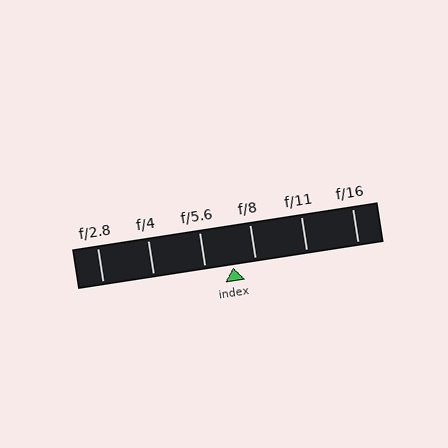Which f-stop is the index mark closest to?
The index mark is closest to f/8.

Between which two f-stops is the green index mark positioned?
The index mark is between f/5.6 and f/8.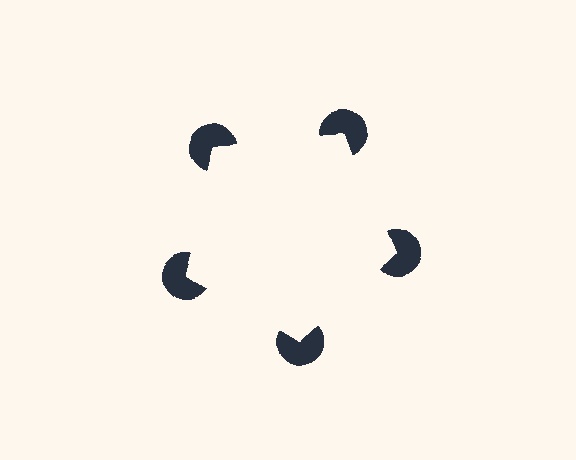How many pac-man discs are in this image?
There are 5 — one at each vertex of the illusory pentagon.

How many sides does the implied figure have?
5 sides.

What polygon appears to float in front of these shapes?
An illusory pentagon — its edges are inferred from the aligned wedge cuts in the pac-man discs, not physically drawn.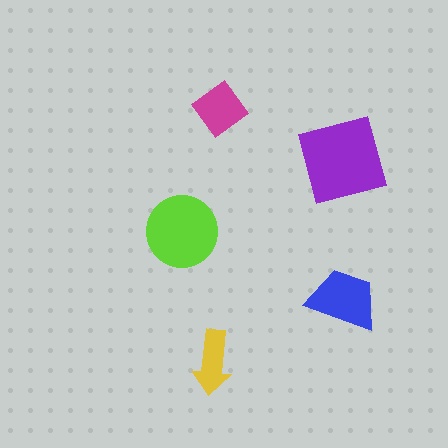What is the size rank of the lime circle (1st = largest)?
2nd.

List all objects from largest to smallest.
The purple square, the lime circle, the blue trapezoid, the magenta diamond, the yellow arrow.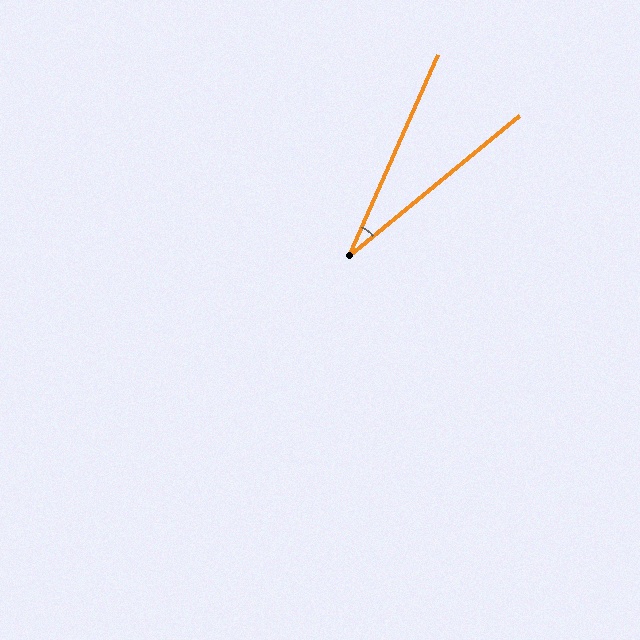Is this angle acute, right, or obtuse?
It is acute.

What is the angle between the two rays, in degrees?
Approximately 27 degrees.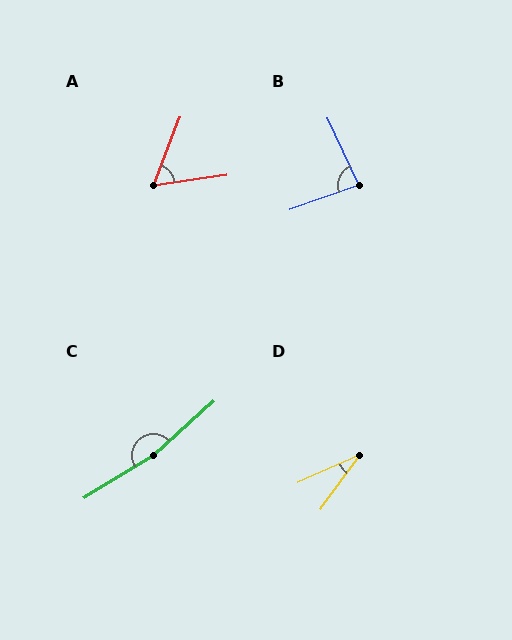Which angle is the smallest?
D, at approximately 30 degrees.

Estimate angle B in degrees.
Approximately 85 degrees.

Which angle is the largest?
C, at approximately 169 degrees.